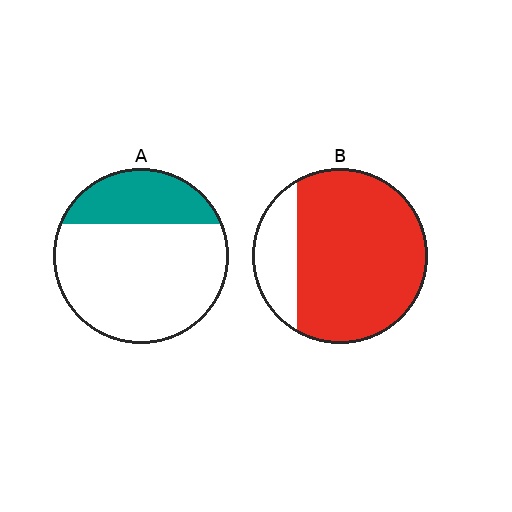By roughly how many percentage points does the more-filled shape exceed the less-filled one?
By roughly 50 percentage points (B over A).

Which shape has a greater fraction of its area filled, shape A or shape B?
Shape B.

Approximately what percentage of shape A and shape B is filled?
A is approximately 25% and B is approximately 80%.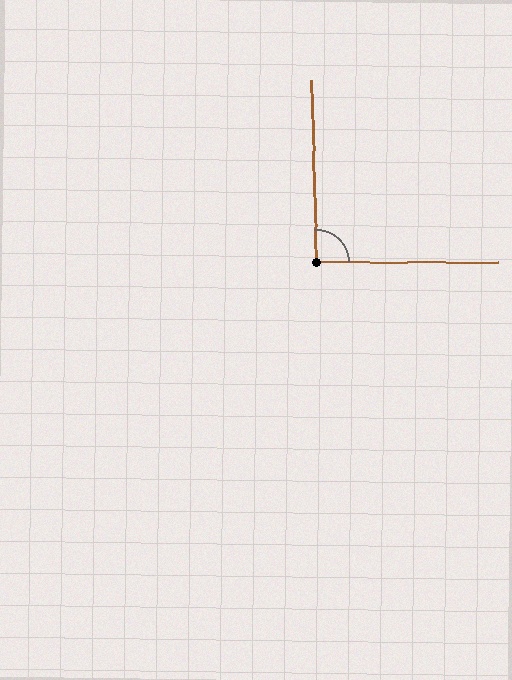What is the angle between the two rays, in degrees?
Approximately 92 degrees.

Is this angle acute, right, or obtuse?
It is approximately a right angle.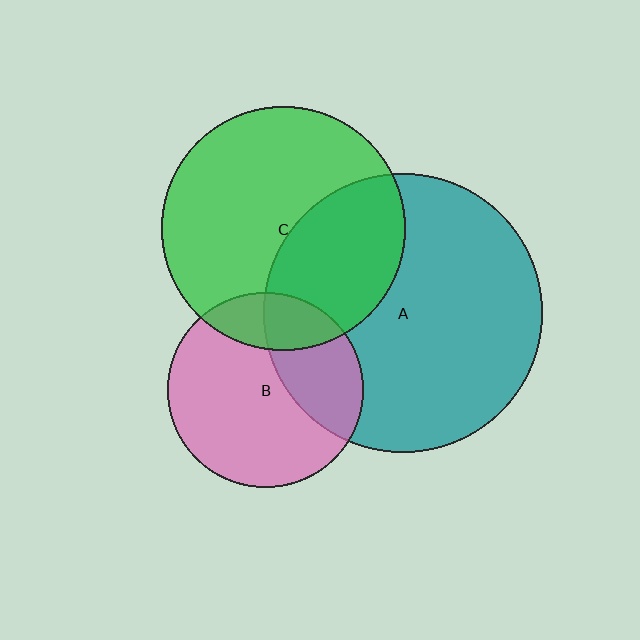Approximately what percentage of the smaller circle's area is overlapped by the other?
Approximately 40%.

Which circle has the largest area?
Circle A (teal).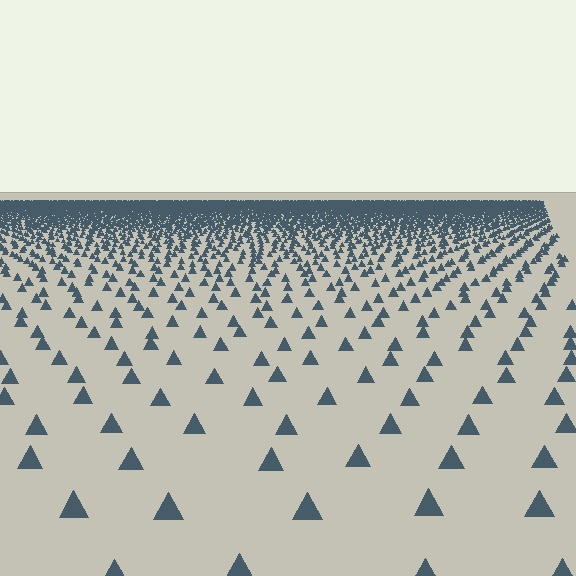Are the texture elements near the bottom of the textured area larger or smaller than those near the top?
Larger. Near the bottom, elements are closer to the viewer and appear at a bigger on-screen size.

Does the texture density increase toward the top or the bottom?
Density increases toward the top.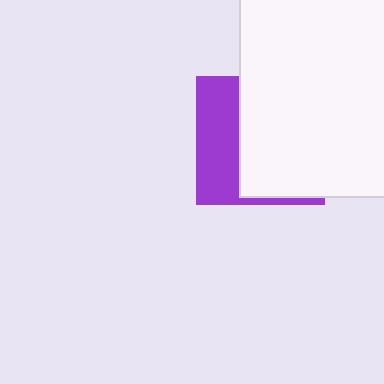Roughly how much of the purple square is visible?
A small part of it is visible (roughly 38%).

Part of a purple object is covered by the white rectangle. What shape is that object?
It is a square.